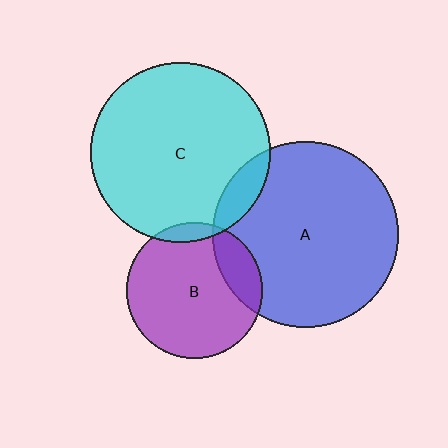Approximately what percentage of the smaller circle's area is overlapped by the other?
Approximately 15%.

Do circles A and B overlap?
Yes.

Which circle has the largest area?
Circle A (blue).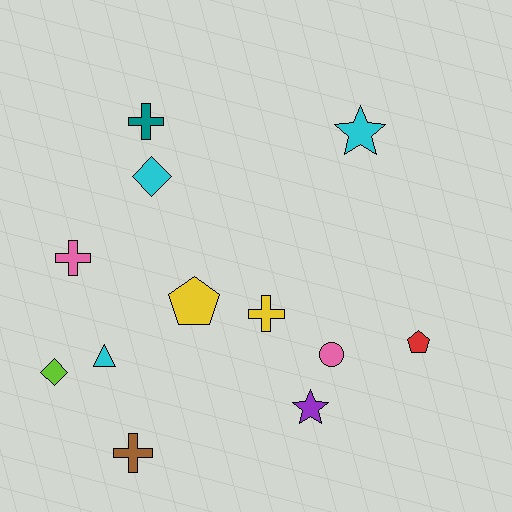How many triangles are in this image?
There is 1 triangle.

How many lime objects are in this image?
There is 1 lime object.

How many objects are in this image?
There are 12 objects.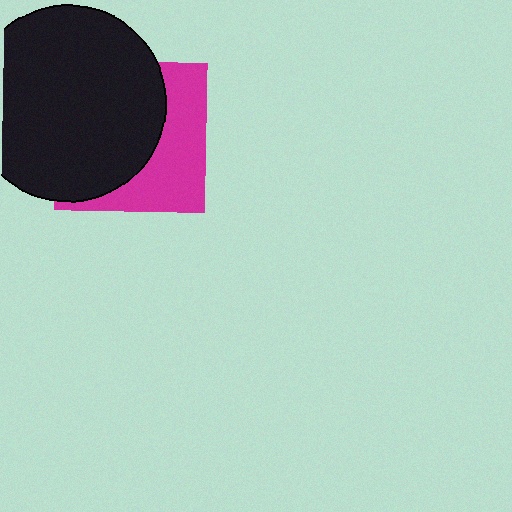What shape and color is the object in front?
The object in front is a black circle.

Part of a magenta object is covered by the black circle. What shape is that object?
It is a square.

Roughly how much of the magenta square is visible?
A small part of it is visible (roughly 40%).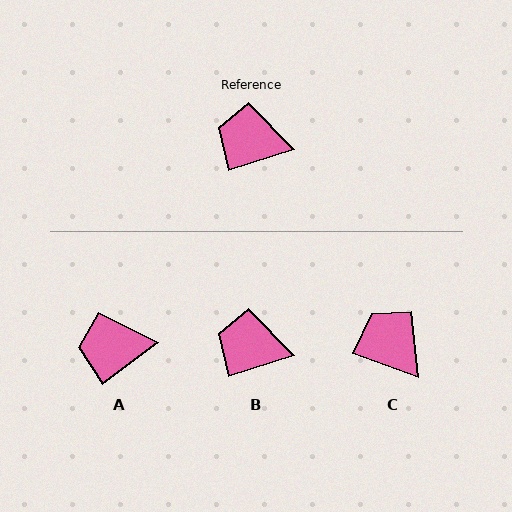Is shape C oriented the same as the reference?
No, it is off by about 38 degrees.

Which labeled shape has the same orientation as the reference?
B.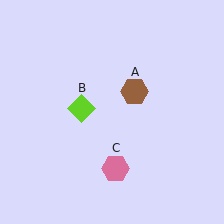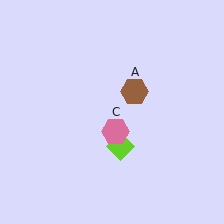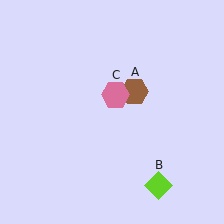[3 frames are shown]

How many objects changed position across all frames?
2 objects changed position: lime diamond (object B), pink hexagon (object C).